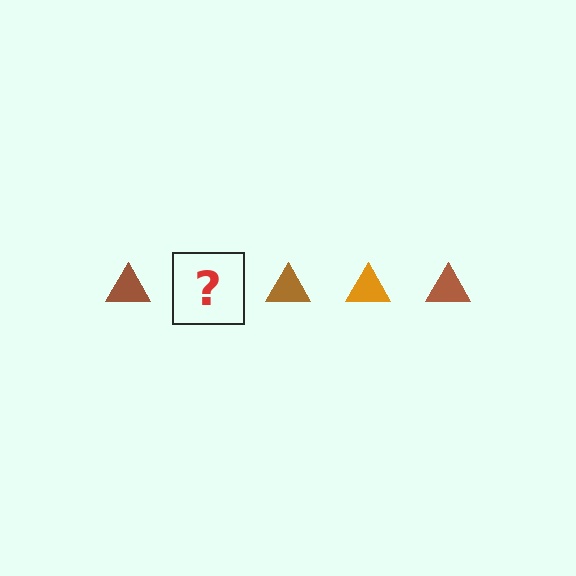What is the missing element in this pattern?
The missing element is an orange triangle.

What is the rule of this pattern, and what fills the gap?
The rule is that the pattern cycles through brown, orange triangles. The gap should be filled with an orange triangle.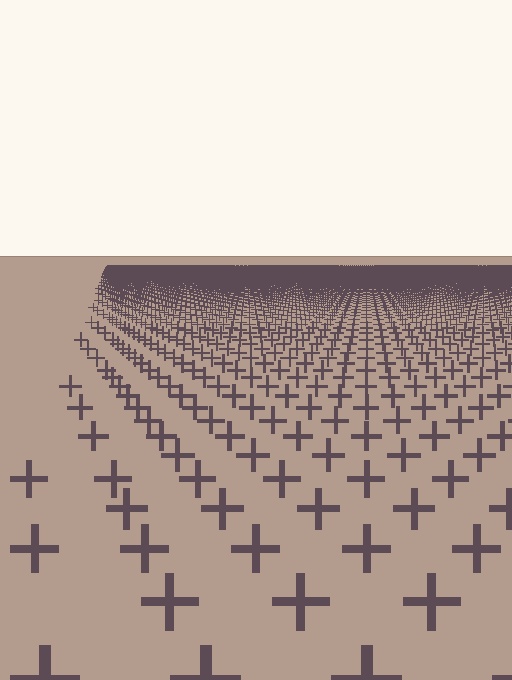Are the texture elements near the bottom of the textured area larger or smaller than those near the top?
Larger. Near the bottom, elements are closer to the viewer and appear at a bigger on-screen size.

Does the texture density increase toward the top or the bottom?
Density increases toward the top.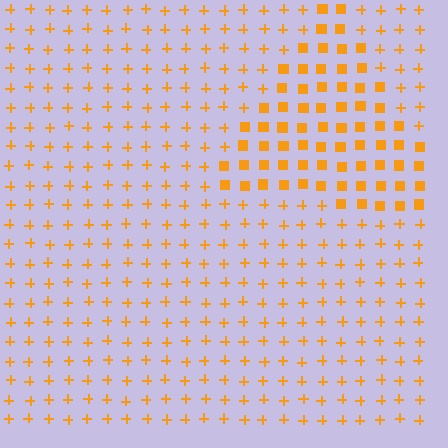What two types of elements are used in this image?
The image uses squares inside the triangle region and plus signs outside it.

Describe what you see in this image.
The image is filled with small orange elements arranged in a uniform grid. A triangle-shaped region contains squares, while the surrounding area contains plus signs. The boundary is defined purely by the change in element shape.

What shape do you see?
I see a triangle.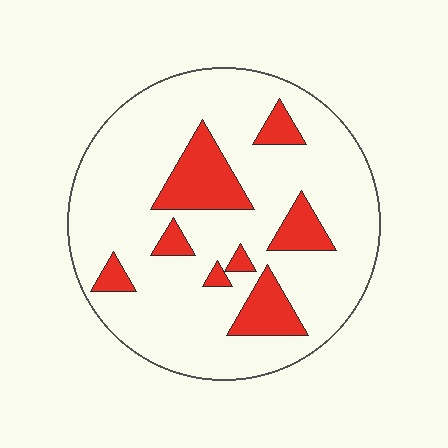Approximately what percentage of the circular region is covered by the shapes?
Approximately 20%.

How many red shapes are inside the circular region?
8.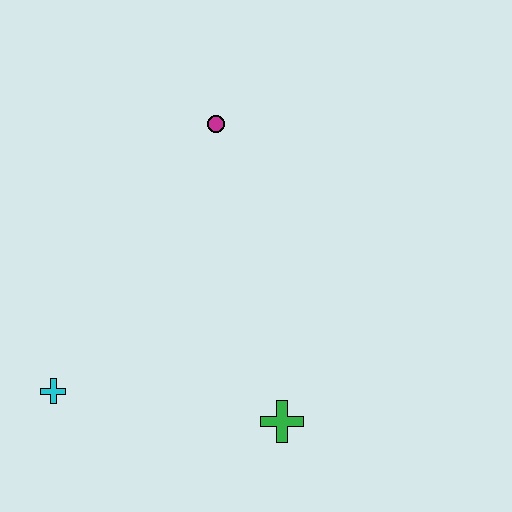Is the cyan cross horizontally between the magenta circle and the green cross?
No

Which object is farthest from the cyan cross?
The magenta circle is farthest from the cyan cross.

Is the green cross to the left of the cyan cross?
No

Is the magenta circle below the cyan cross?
No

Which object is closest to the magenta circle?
The green cross is closest to the magenta circle.